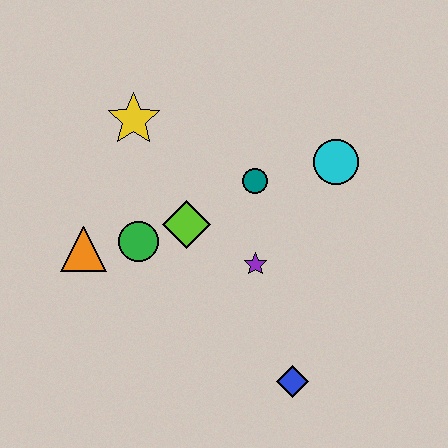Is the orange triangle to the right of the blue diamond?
No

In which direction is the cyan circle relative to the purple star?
The cyan circle is above the purple star.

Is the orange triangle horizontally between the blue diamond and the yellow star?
No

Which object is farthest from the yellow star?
The blue diamond is farthest from the yellow star.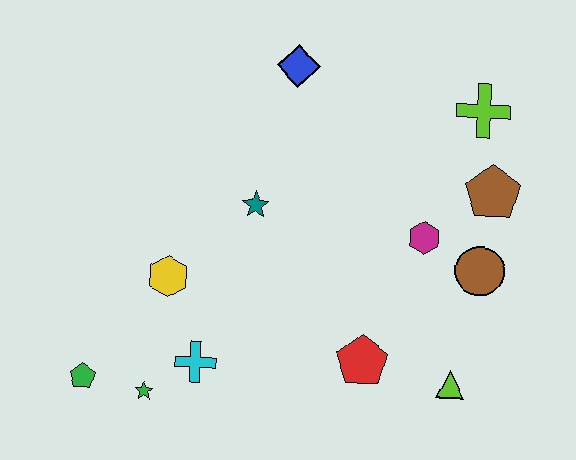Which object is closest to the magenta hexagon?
The brown circle is closest to the magenta hexagon.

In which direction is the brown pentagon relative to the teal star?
The brown pentagon is to the right of the teal star.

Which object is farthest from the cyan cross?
The lime cross is farthest from the cyan cross.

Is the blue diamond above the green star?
Yes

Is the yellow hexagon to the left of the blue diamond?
Yes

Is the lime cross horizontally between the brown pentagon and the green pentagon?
Yes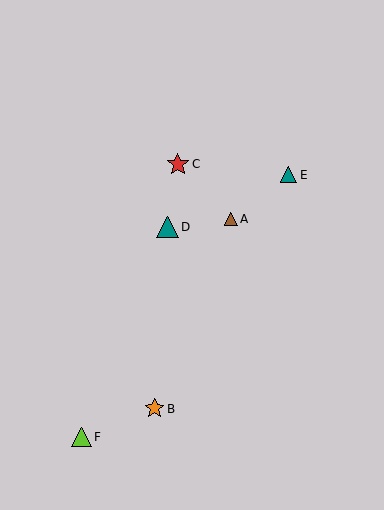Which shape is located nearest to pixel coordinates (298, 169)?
The teal triangle (labeled E) at (289, 175) is nearest to that location.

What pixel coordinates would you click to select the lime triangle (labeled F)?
Click at (81, 437) to select the lime triangle F.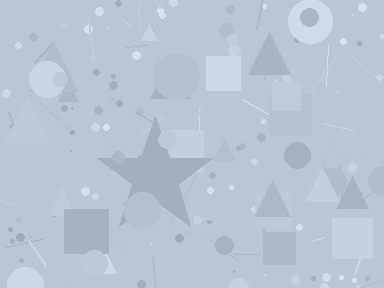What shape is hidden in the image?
A star is hidden in the image.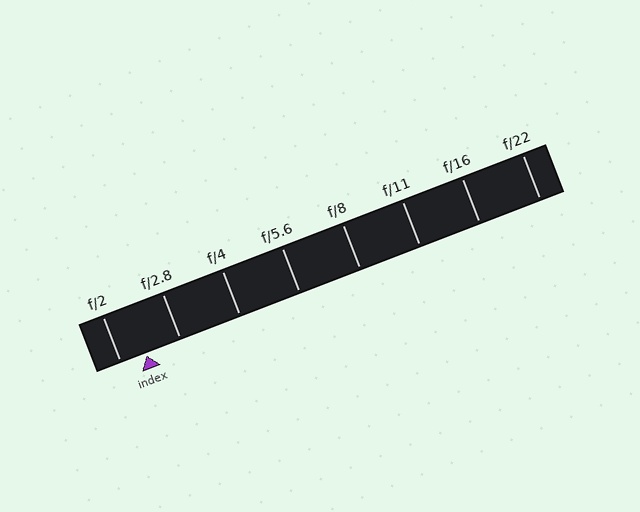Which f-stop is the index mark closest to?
The index mark is closest to f/2.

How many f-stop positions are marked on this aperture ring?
There are 8 f-stop positions marked.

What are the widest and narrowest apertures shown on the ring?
The widest aperture shown is f/2 and the narrowest is f/22.